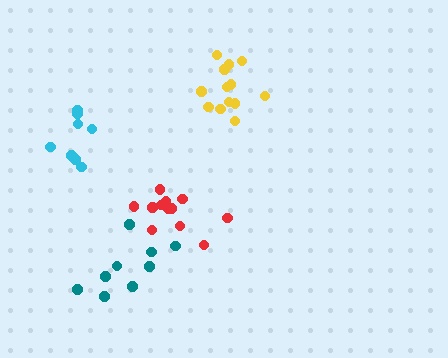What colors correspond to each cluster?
The clusters are colored: yellow, teal, cyan, red.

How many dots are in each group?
Group 1: 13 dots, Group 2: 9 dots, Group 3: 8 dots, Group 4: 12 dots (42 total).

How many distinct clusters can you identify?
There are 4 distinct clusters.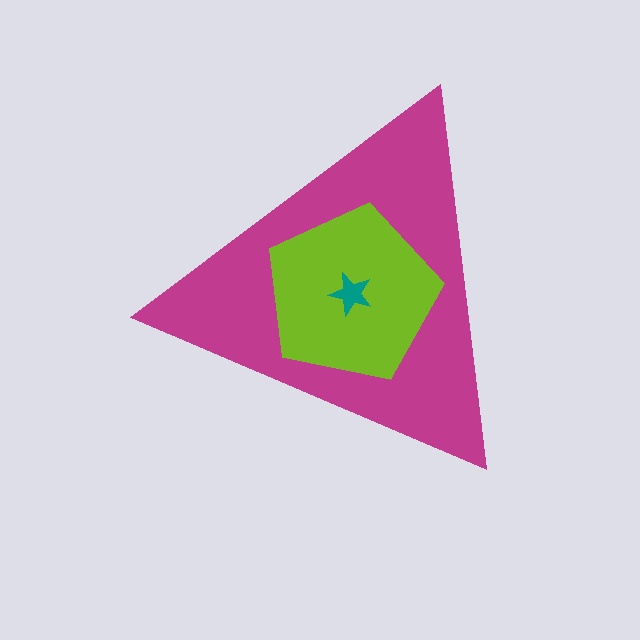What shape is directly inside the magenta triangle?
The lime pentagon.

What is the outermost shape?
The magenta triangle.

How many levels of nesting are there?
3.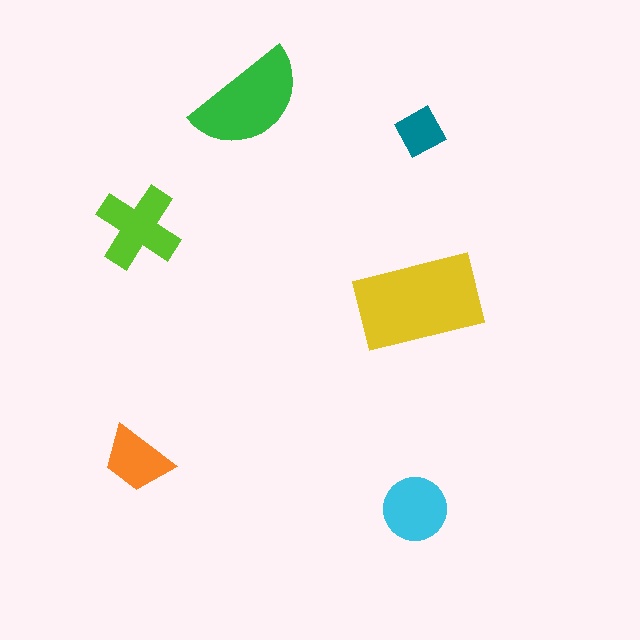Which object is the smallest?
The teal square.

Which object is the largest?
The yellow rectangle.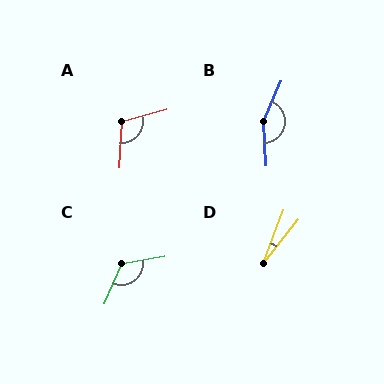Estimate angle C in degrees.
Approximately 123 degrees.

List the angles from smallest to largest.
D (17°), A (109°), C (123°), B (153°).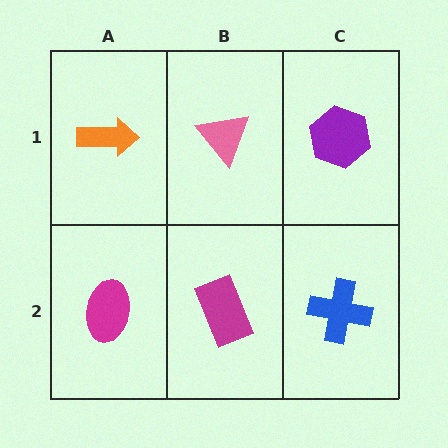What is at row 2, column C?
A blue cross.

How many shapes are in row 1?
3 shapes.